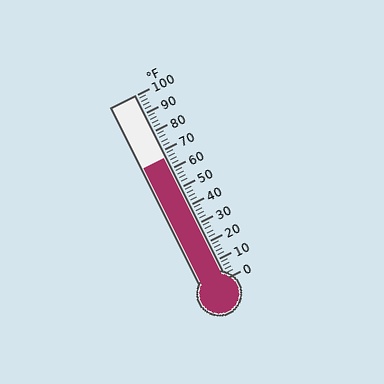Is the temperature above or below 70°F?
The temperature is below 70°F.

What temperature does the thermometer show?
The thermometer shows approximately 66°F.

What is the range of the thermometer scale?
The thermometer scale ranges from 0°F to 100°F.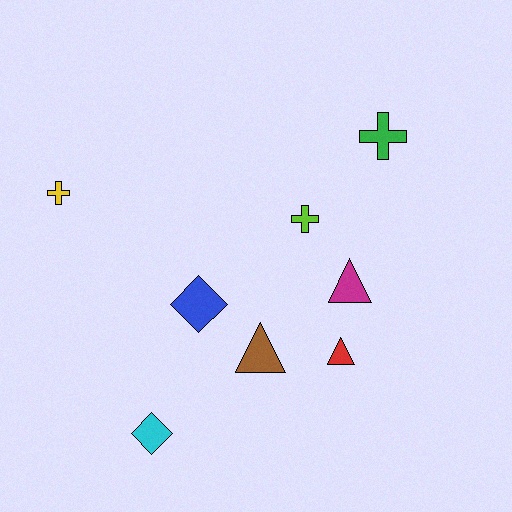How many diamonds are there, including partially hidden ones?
There are 2 diamonds.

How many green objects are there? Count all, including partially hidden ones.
There is 1 green object.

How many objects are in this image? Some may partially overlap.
There are 8 objects.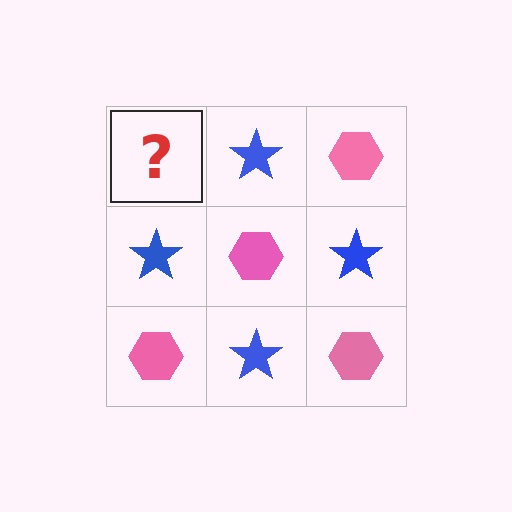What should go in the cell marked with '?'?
The missing cell should contain a pink hexagon.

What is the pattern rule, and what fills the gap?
The rule is that it alternates pink hexagon and blue star in a checkerboard pattern. The gap should be filled with a pink hexagon.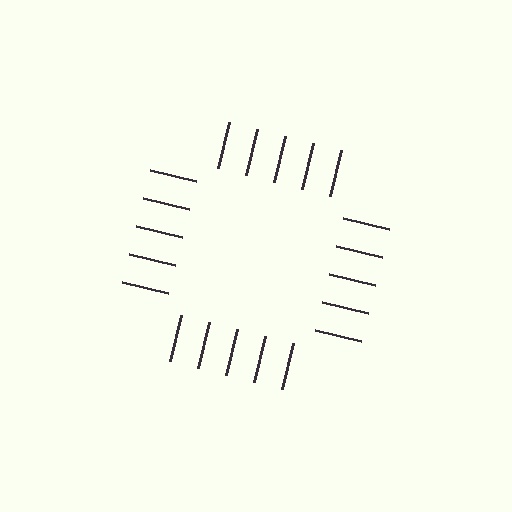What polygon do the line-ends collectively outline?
An illusory square — the line segments terminate on its edges but no continuous stroke is drawn.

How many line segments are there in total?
20 — 5 along each of the 4 edges.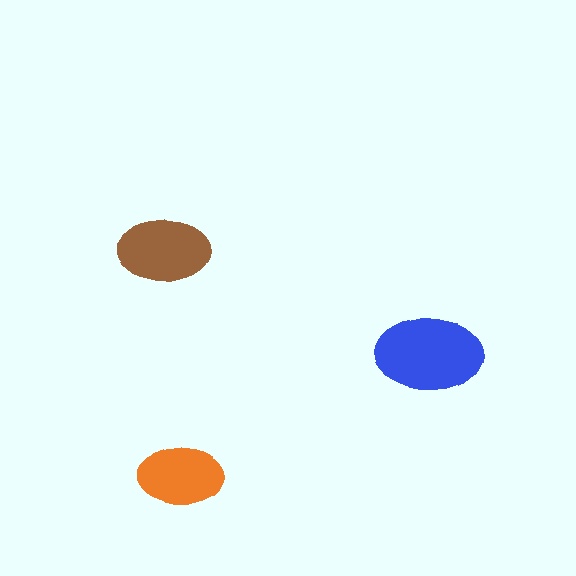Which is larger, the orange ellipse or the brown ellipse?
The brown one.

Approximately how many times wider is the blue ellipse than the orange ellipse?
About 1.5 times wider.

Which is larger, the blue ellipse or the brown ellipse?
The blue one.